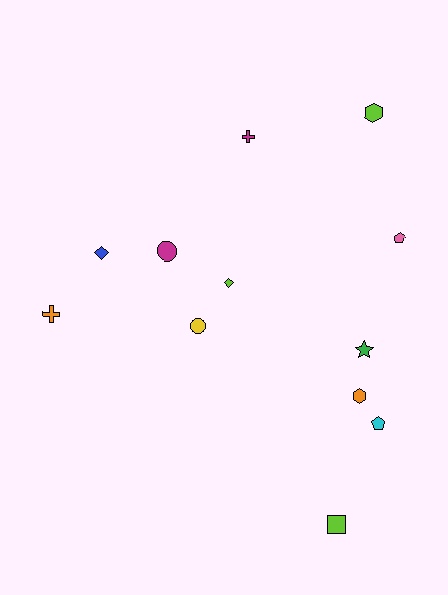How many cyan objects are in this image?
There is 1 cyan object.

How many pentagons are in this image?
There are 2 pentagons.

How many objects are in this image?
There are 12 objects.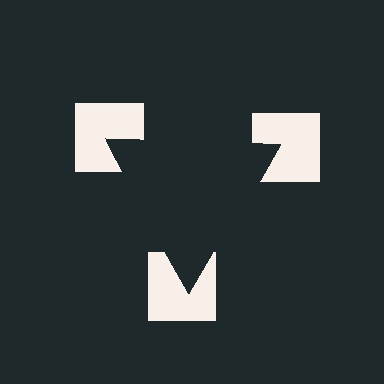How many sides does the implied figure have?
3 sides.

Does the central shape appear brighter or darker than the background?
It typically appears slightly darker than the background, even though no actual brightness change is drawn.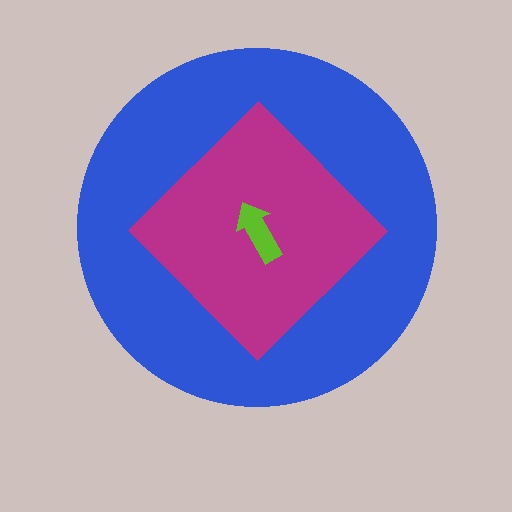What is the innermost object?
The lime arrow.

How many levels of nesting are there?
3.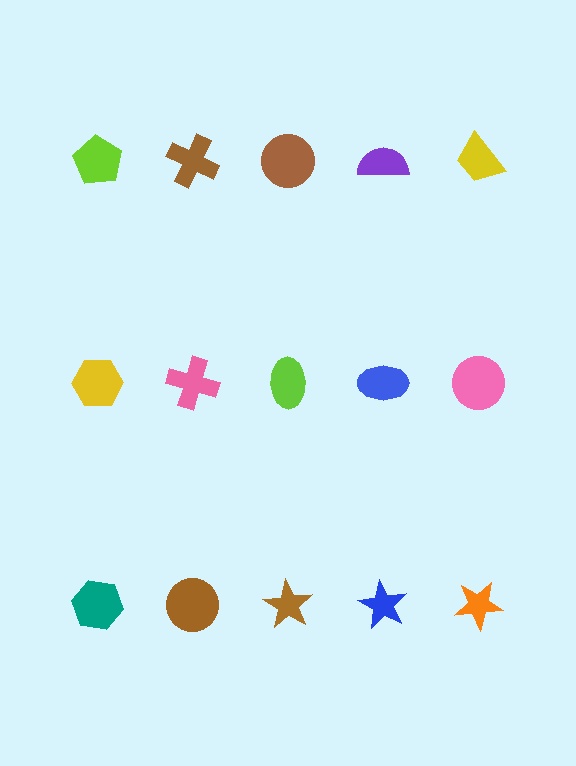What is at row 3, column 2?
A brown circle.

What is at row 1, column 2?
A brown cross.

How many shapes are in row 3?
5 shapes.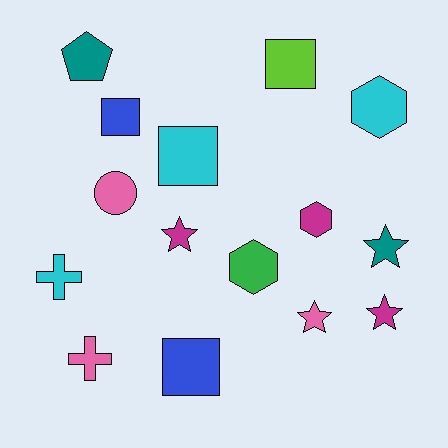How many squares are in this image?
There are 4 squares.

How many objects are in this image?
There are 15 objects.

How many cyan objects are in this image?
There are 3 cyan objects.